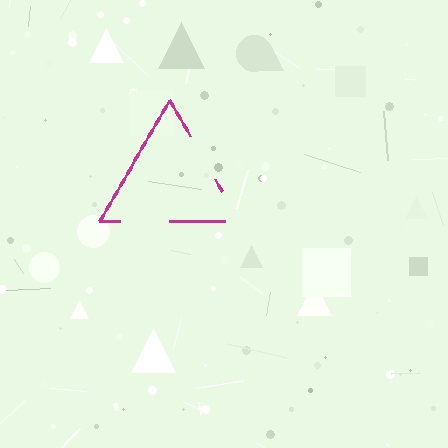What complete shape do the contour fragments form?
The contour fragments form a triangle.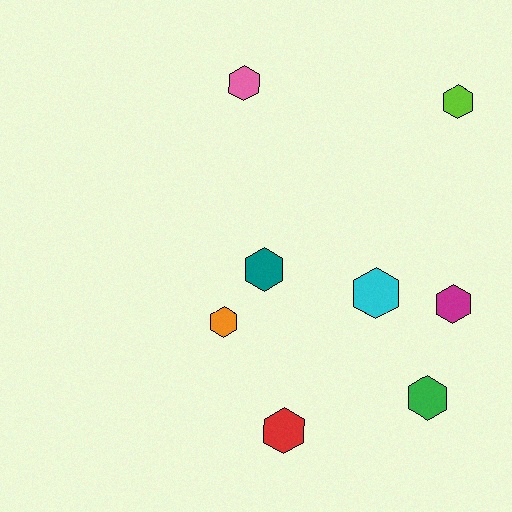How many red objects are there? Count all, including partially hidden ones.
There is 1 red object.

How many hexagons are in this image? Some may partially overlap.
There are 8 hexagons.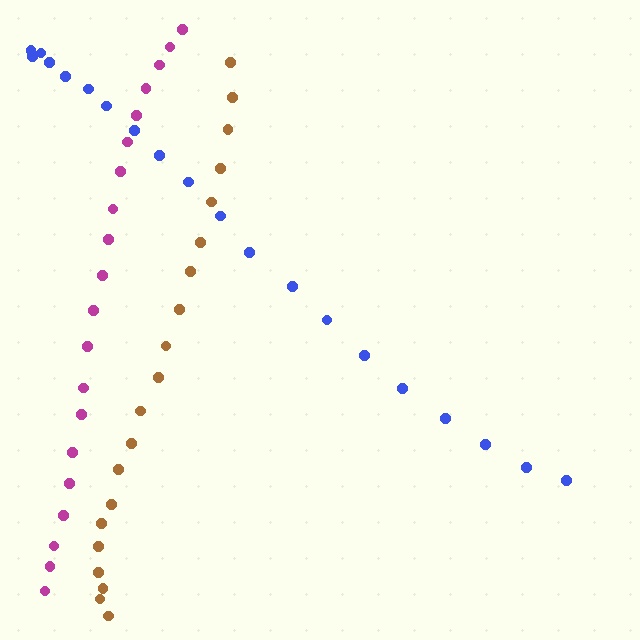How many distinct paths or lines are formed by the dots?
There are 3 distinct paths.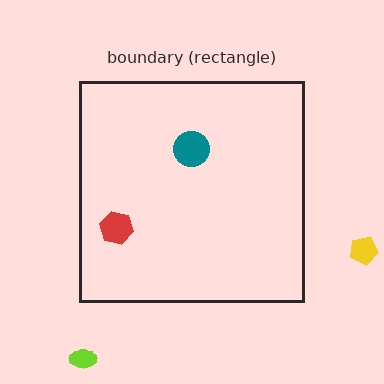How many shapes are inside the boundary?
2 inside, 2 outside.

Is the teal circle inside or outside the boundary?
Inside.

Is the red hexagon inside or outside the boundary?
Inside.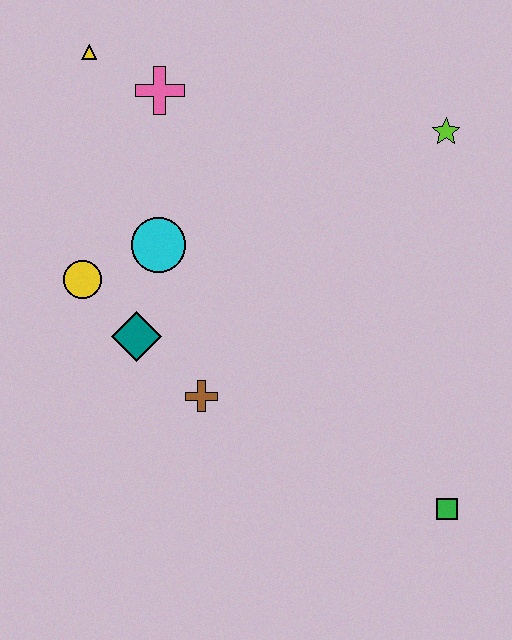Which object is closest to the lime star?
The pink cross is closest to the lime star.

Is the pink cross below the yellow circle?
No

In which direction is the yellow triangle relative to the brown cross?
The yellow triangle is above the brown cross.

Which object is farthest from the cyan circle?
The green square is farthest from the cyan circle.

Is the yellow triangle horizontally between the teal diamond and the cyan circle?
No